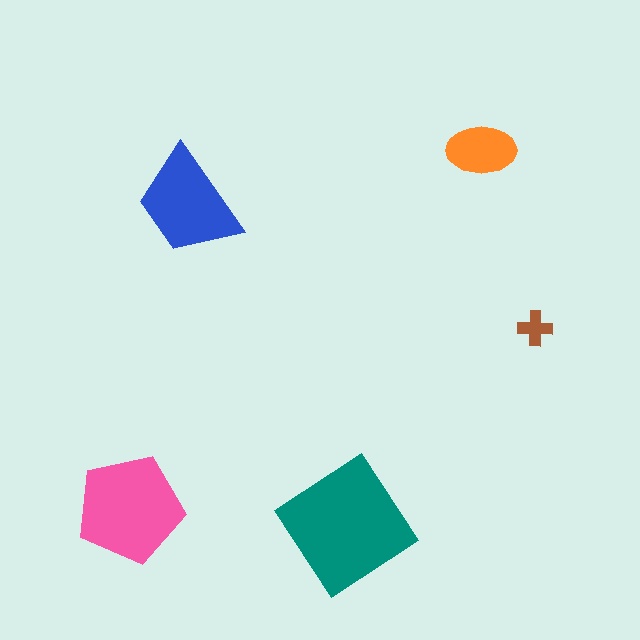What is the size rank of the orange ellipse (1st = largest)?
4th.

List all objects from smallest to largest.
The brown cross, the orange ellipse, the blue trapezoid, the pink pentagon, the teal diamond.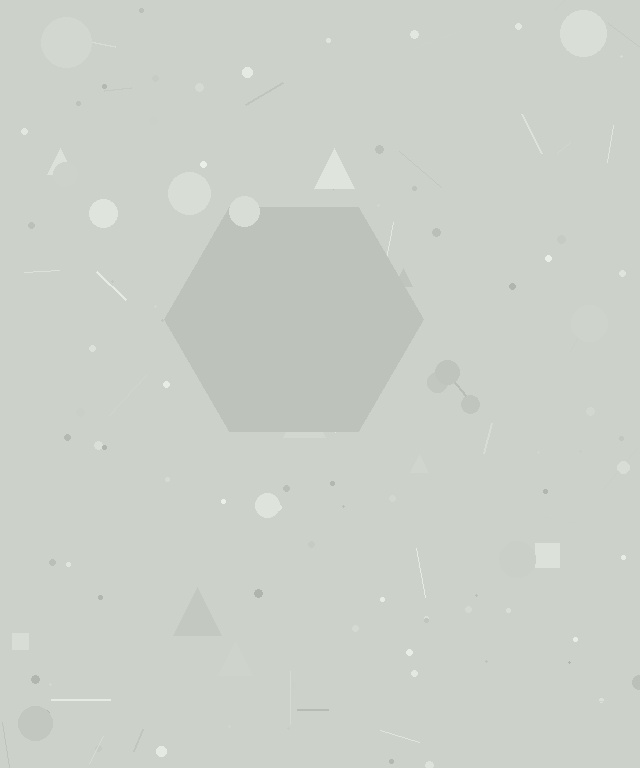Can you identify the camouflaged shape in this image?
The camouflaged shape is a hexagon.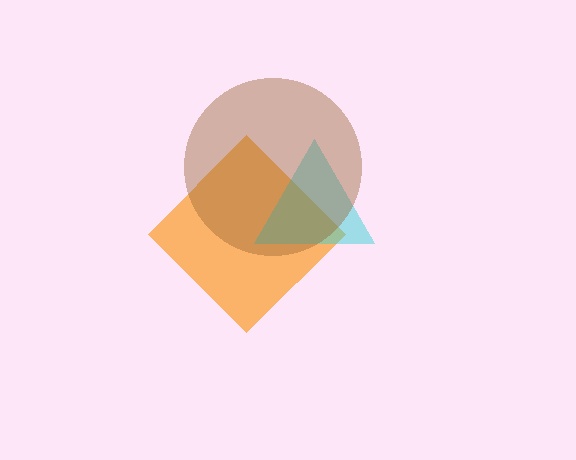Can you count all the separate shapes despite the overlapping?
Yes, there are 3 separate shapes.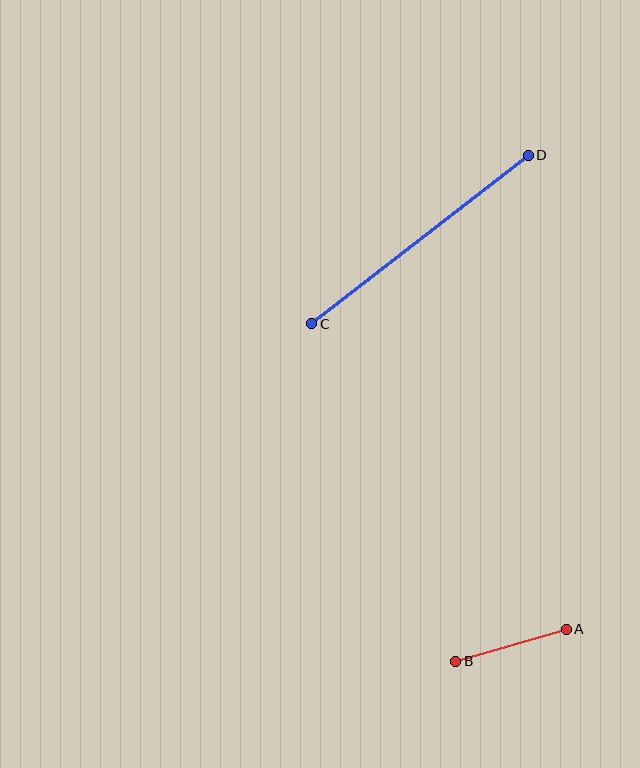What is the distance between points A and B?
The distance is approximately 115 pixels.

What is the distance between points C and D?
The distance is approximately 274 pixels.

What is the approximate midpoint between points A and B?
The midpoint is at approximately (511, 645) pixels.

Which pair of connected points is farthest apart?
Points C and D are farthest apart.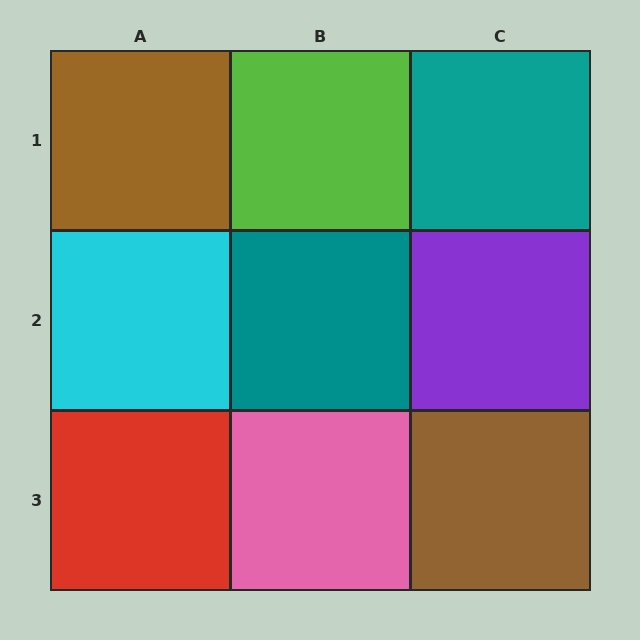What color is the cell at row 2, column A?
Cyan.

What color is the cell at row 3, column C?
Brown.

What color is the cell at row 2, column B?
Teal.